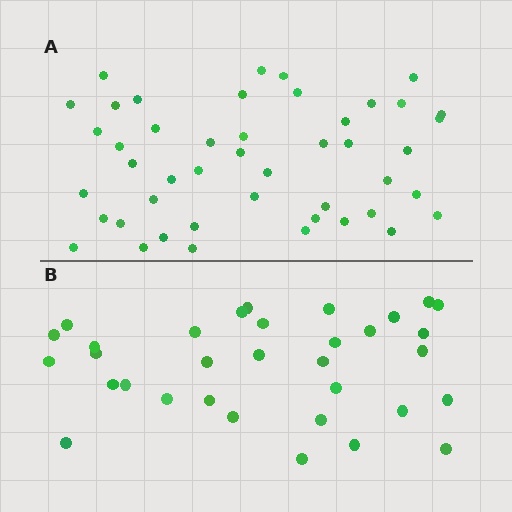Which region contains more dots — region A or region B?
Region A (the top region) has more dots.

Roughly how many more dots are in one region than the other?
Region A has approximately 15 more dots than region B.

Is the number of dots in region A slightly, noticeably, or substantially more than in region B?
Region A has noticeably more, but not dramatically so. The ratio is roughly 1.4 to 1.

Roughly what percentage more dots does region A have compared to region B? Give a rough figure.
About 40% more.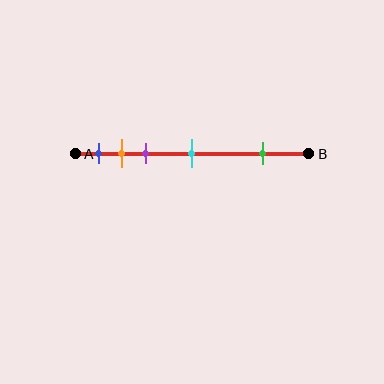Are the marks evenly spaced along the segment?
No, the marks are not evenly spaced.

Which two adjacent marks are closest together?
The orange and purple marks are the closest adjacent pair.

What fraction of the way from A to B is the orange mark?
The orange mark is approximately 20% (0.2) of the way from A to B.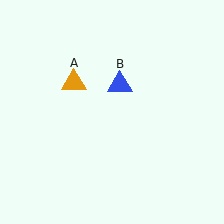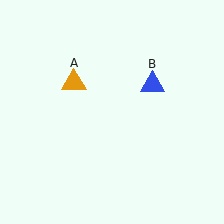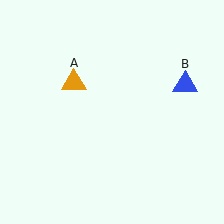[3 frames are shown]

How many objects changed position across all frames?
1 object changed position: blue triangle (object B).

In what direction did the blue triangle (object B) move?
The blue triangle (object B) moved right.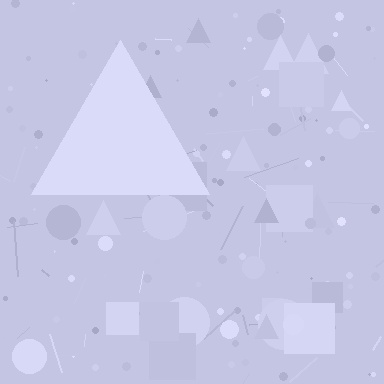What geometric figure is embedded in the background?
A triangle is embedded in the background.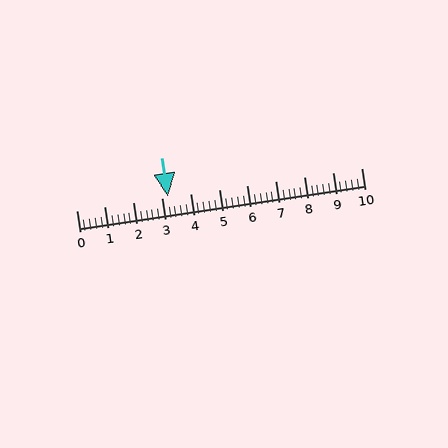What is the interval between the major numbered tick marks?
The major tick marks are spaced 1 units apart.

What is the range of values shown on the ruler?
The ruler shows values from 0 to 10.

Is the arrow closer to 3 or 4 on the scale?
The arrow is closer to 3.